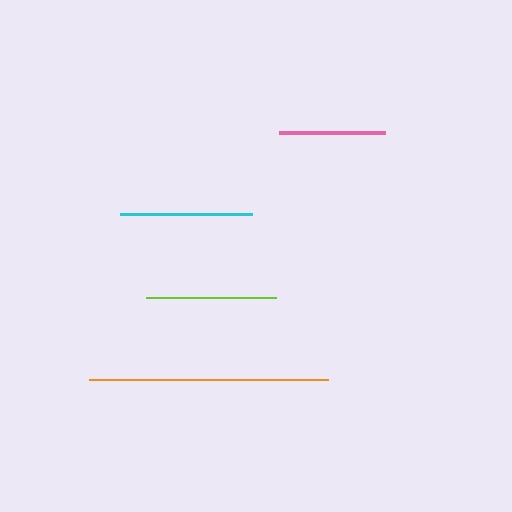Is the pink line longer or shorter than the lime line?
The lime line is longer than the pink line.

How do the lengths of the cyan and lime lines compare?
The cyan and lime lines are approximately the same length.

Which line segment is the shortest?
The pink line is the shortest at approximately 105 pixels.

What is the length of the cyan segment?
The cyan segment is approximately 132 pixels long.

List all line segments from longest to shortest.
From longest to shortest: orange, cyan, lime, pink.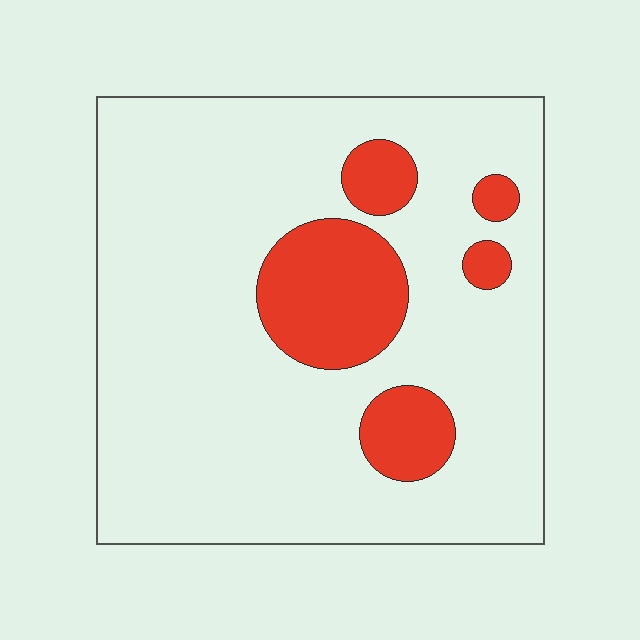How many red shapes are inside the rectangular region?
5.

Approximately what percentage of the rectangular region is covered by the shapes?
Approximately 15%.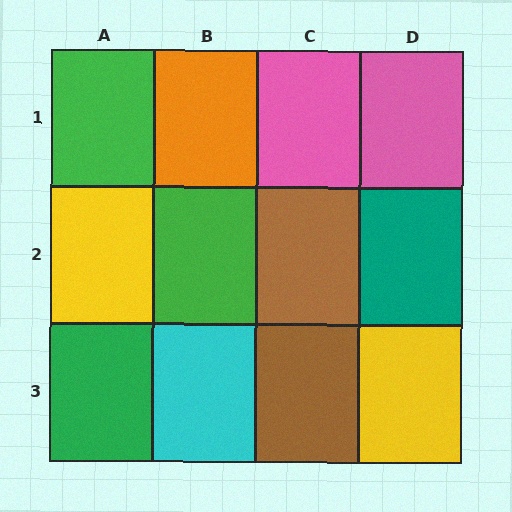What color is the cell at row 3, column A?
Green.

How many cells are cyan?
1 cell is cyan.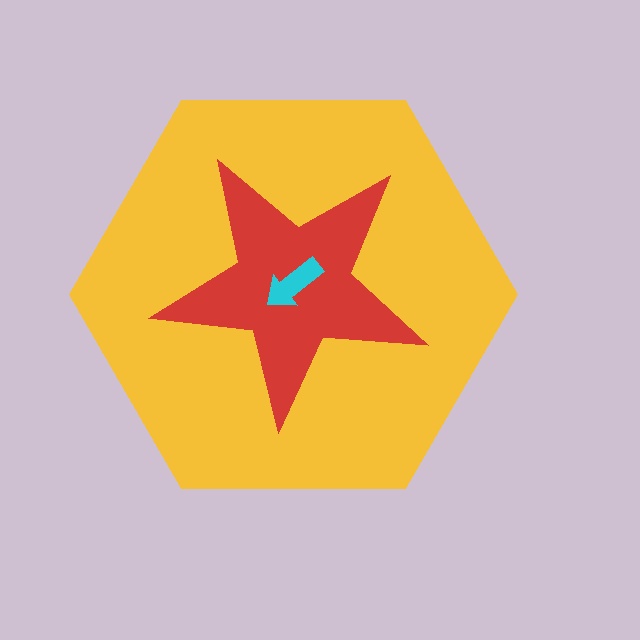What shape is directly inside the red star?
The cyan arrow.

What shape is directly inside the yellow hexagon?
The red star.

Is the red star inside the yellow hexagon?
Yes.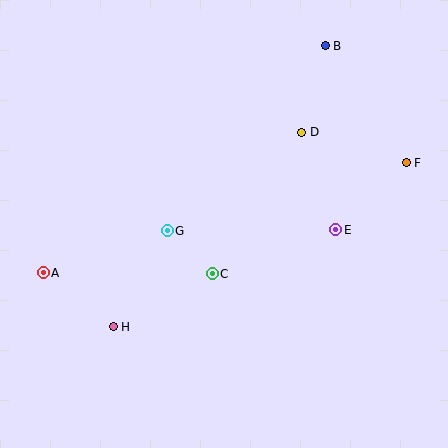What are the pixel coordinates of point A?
Point A is at (43, 273).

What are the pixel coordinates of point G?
Point G is at (167, 231).